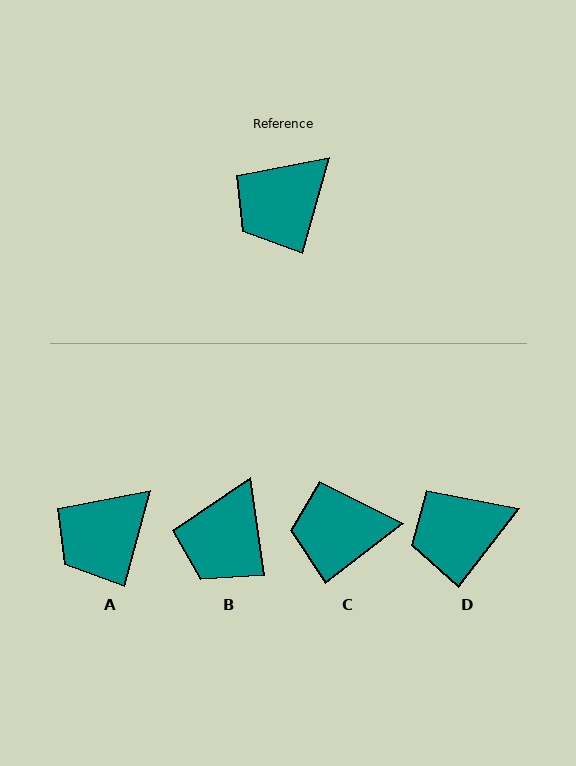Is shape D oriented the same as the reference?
No, it is off by about 22 degrees.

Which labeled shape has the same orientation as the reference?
A.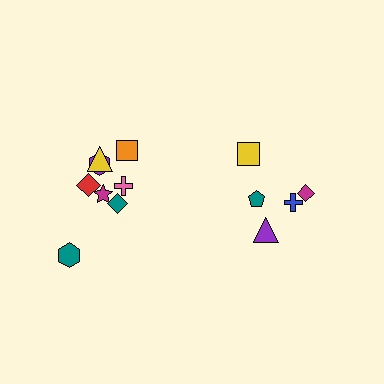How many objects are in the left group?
There are 8 objects.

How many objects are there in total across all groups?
There are 13 objects.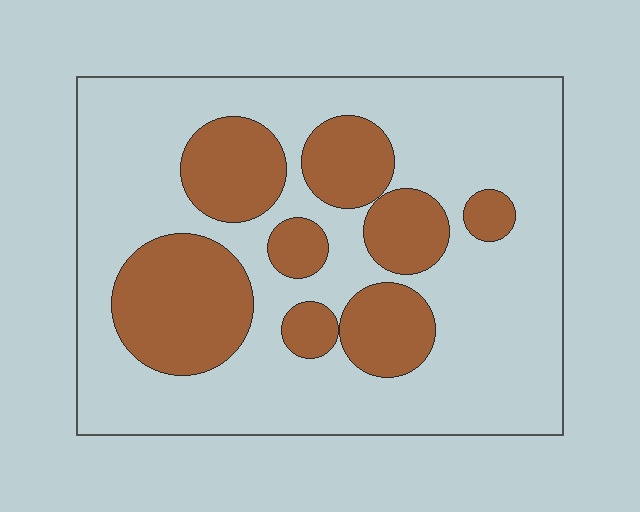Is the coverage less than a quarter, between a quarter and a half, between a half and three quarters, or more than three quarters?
Between a quarter and a half.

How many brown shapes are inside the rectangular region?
8.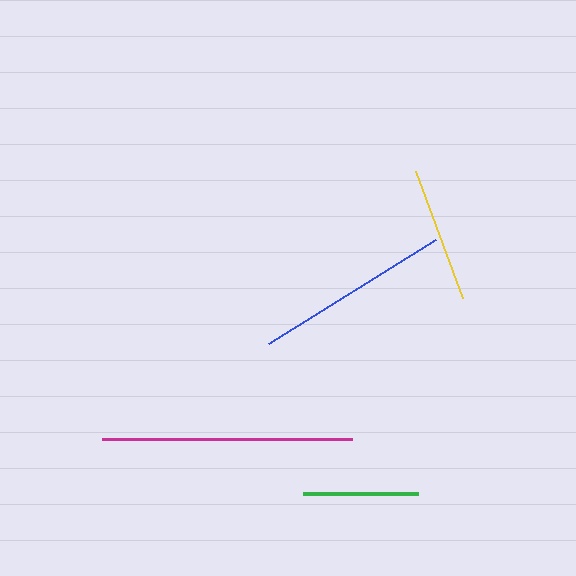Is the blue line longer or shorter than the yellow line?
The blue line is longer than the yellow line.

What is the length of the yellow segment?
The yellow segment is approximately 135 pixels long.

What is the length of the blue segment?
The blue segment is approximately 197 pixels long.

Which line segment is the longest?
The magenta line is the longest at approximately 251 pixels.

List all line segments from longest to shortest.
From longest to shortest: magenta, blue, yellow, green.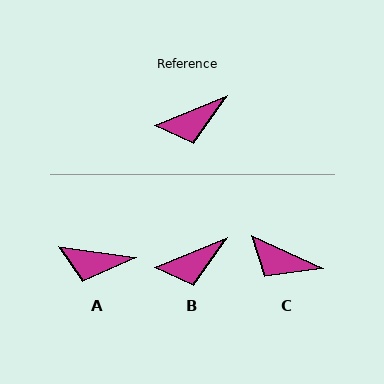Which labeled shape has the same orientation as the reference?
B.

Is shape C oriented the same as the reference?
No, it is off by about 47 degrees.